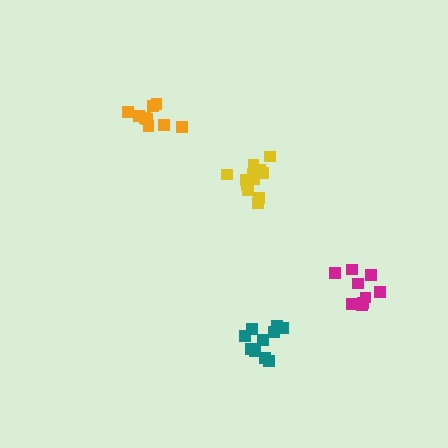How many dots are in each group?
Group 1: 12 dots, Group 2: 10 dots, Group 3: 9 dots, Group 4: 9 dots (40 total).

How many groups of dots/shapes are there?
There are 4 groups.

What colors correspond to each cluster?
The clusters are colored: yellow, teal, magenta, orange.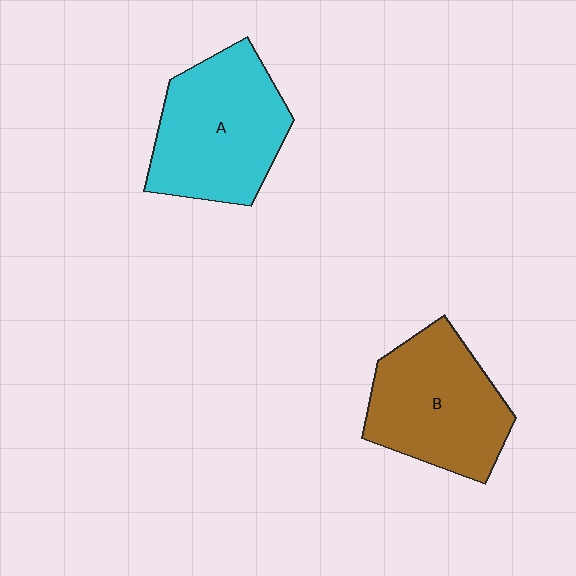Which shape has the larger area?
Shape A (cyan).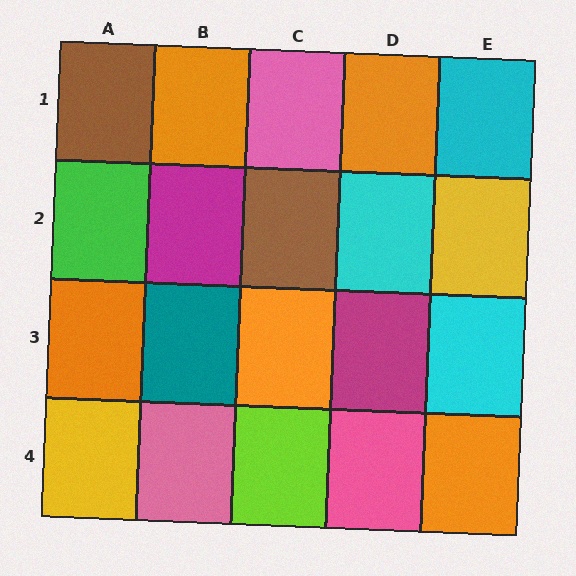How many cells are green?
1 cell is green.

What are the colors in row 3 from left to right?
Orange, teal, orange, magenta, cyan.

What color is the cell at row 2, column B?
Magenta.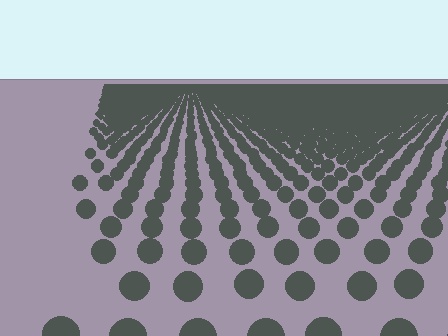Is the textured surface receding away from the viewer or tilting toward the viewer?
The surface is receding away from the viewer. Texture elements get smaller and denser toward the top.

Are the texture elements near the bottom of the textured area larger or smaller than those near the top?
Larger. Near the bottom, elements are closer to the viewer and appear at a bigger on-screen size.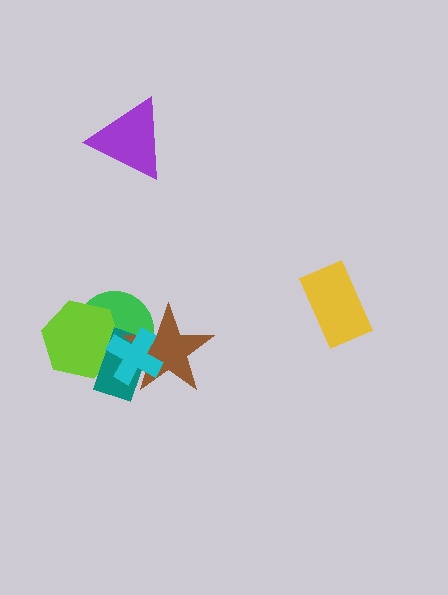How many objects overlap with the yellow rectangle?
0 objects overlap with the yellow rectangle.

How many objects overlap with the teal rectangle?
4 objects overlap with the teal rectangle.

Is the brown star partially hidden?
Yes, it is partially covered by another shape.